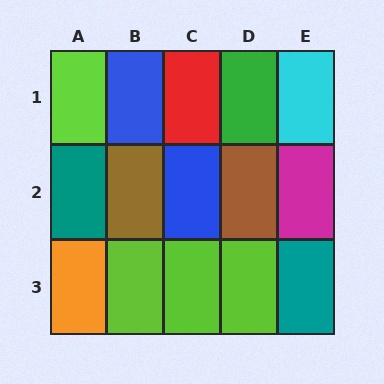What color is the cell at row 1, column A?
Lime.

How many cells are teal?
2 cells are teal.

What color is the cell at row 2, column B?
Brown.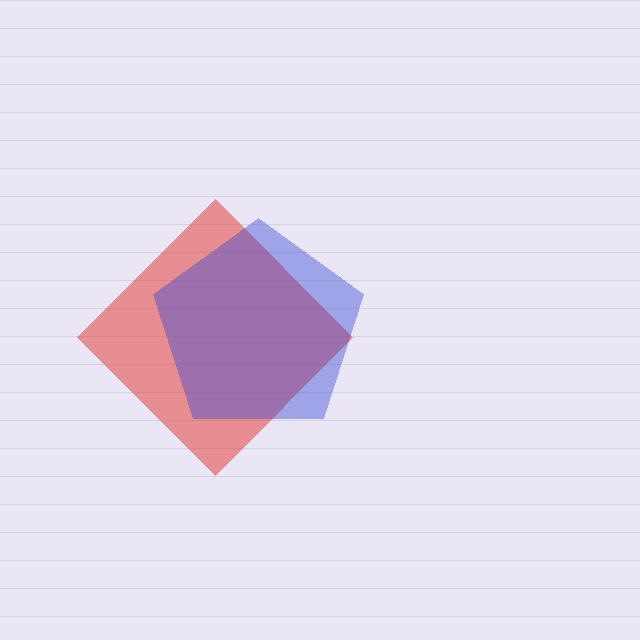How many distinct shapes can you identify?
There are 2 distinct shapes: a red diamond, a blue pentagon.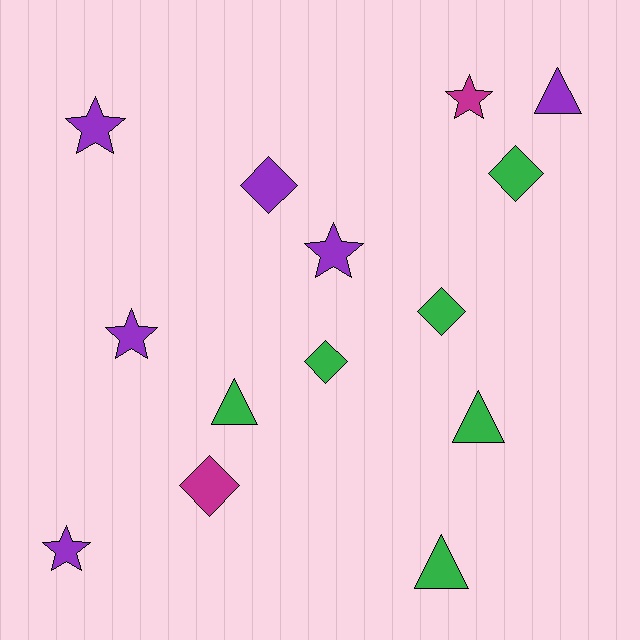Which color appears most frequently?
Green, with 6 objects.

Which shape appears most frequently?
Diamond, with 5 objects.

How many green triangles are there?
There are 3 green triangles.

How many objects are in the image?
There are 14 objects.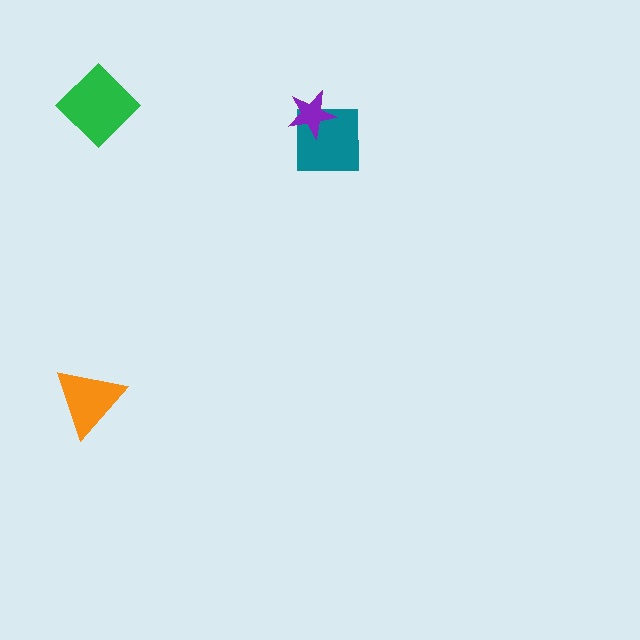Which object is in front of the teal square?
The purple star is in front of the teal square.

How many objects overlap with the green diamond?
0 objects overlap with the green diamond.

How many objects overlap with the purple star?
1 object overlaps with the purple star.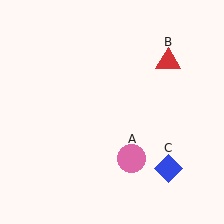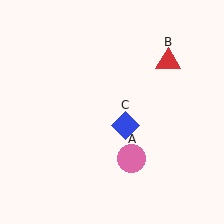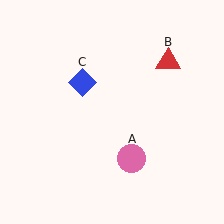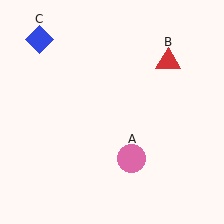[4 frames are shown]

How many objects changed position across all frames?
1 object changed position: blue diamond (object C).